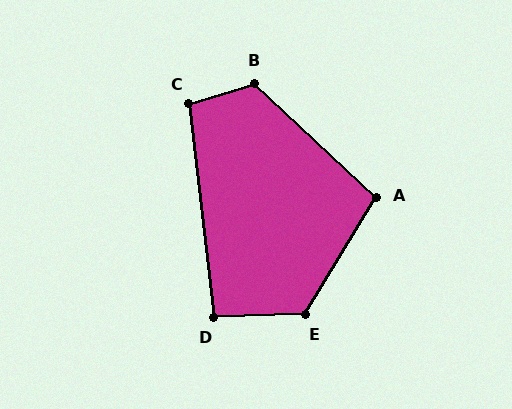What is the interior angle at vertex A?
Approximately 102 degrees (obtuse).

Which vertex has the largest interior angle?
E, at approximately 123 degrees.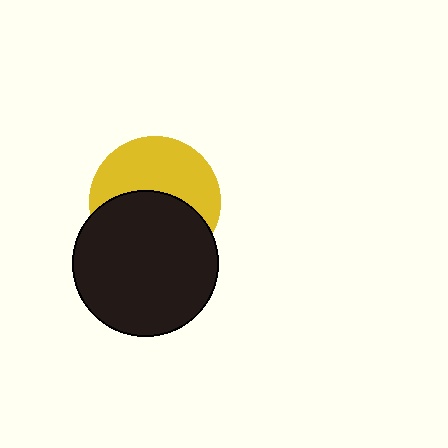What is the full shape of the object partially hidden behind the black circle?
The partially hidden object is a yellow circle.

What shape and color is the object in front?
The object in front is a black circle.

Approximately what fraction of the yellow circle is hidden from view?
Roughly 50% of the yellow circle is hidden behind the black circle.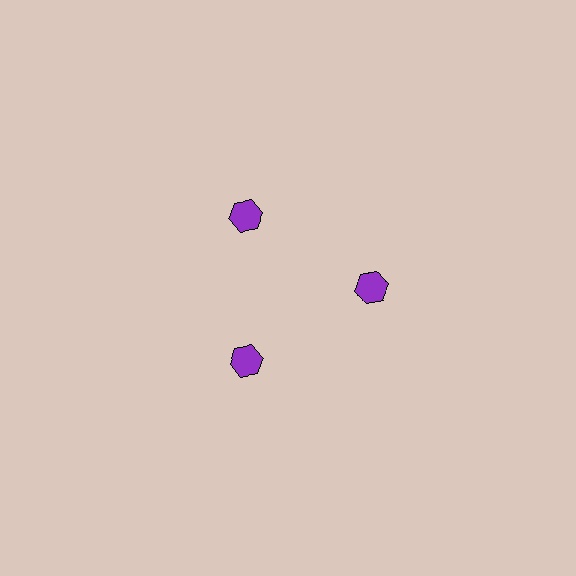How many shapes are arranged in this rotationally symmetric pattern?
There are 3 shapes, arranged in 3 groups of 1.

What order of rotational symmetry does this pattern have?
This pattern has 3-fold rotational symmetry.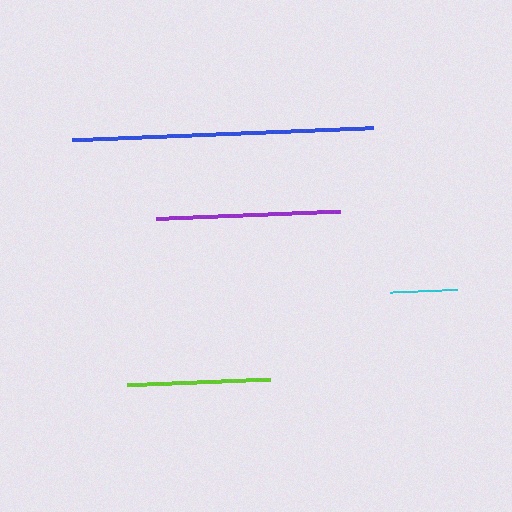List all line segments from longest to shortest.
From longest to shortest: blue, purple, lime, cyan.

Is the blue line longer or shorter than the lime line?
The blue line is longer than the lime line.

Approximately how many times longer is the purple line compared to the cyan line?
The purple line is approximately 2.8 times the length of the cyan line.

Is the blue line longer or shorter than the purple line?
The blue line is longer than the purple line.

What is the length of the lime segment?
The lime segment is approximately 143 pixels long.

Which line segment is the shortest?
The cyan line is the shortest at approximately 67 pixels.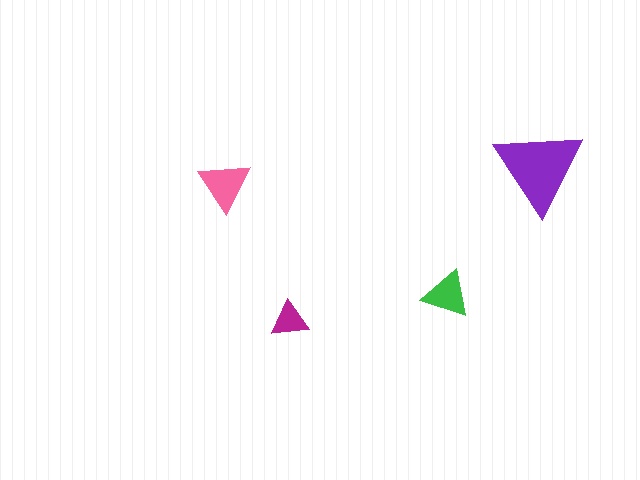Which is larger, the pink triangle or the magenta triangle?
The pink one.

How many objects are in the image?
There are 4 objects in the image.